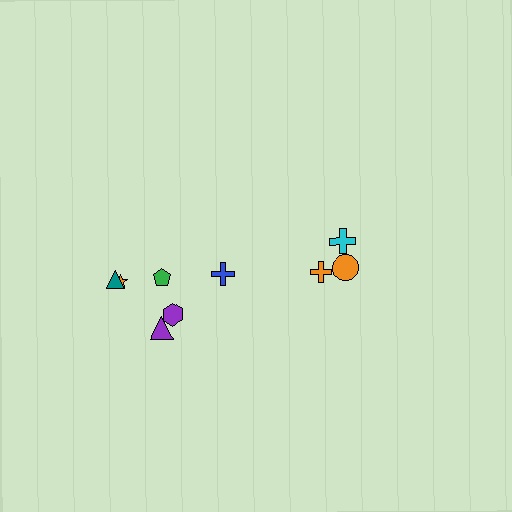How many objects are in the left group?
There are 6 objects.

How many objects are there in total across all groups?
There are 9 objects.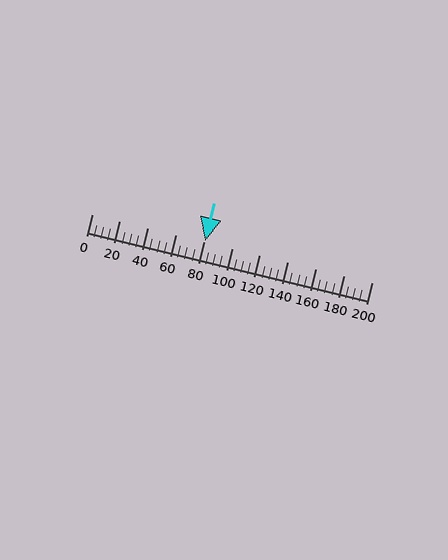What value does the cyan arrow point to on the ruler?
The cyan arrow points to approximately 81.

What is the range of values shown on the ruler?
The ruler shows values from 0 to 200.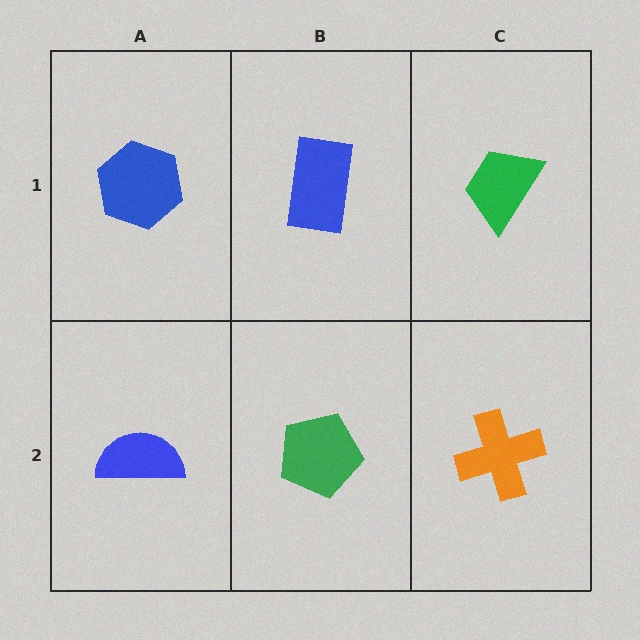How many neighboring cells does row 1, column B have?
3.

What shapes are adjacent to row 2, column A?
A blue hexagon (row 1, column A), a green pentagon (row 2, column B).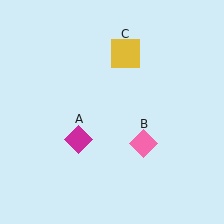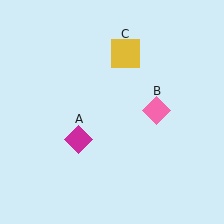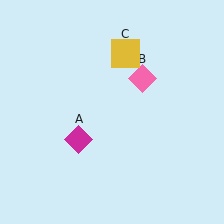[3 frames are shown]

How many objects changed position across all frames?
1 object changed position: pink diamond (object B).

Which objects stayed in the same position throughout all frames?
Magenta diamond (object A) and yellow square (object C) remained stationary.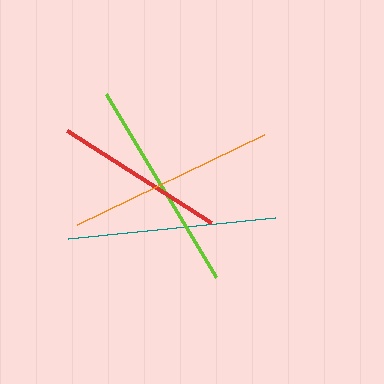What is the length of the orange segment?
The orange segment is approximately 207 pixels long.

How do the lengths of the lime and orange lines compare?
The lime and orange lines are approximately the same length.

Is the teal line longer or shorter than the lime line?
The lime line is longer than the teal line.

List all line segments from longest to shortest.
From longest to shortest: lime, teal, orange, red.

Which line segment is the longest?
The lime line is the longest at approximately 213 pixels.